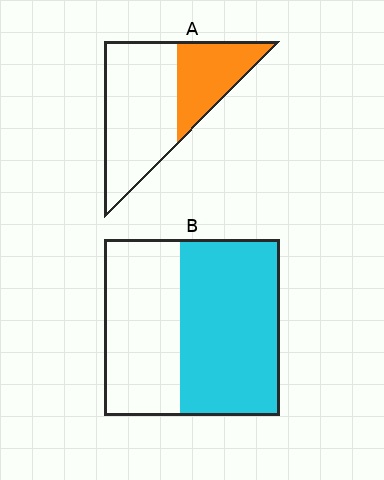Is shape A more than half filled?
No.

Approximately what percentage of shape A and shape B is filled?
A is approximately 35% and B is approximately 55%.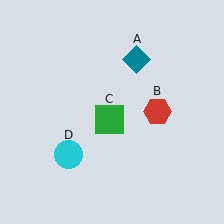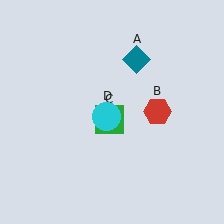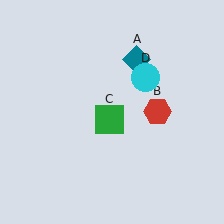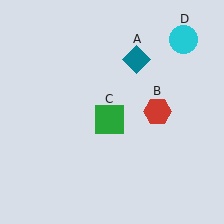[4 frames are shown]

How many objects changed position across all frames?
1 object changed position: cyan circle (object D).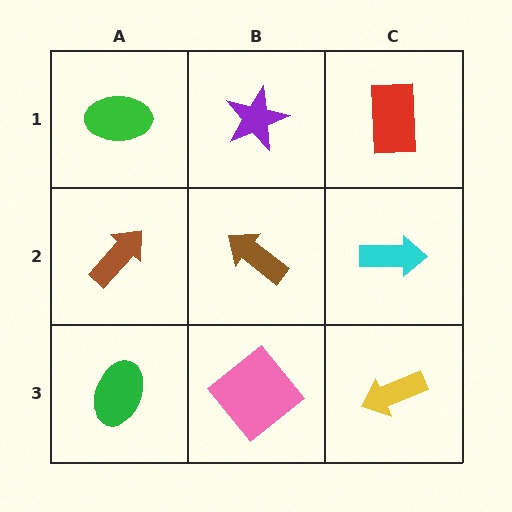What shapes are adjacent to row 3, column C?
A cyan arrow (row 2, column C), a pink diamond (row 3, column B).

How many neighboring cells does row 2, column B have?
4.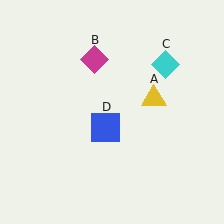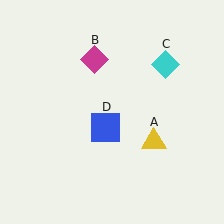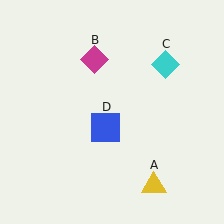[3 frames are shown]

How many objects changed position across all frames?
1 object changed position: yellow triangle (object A).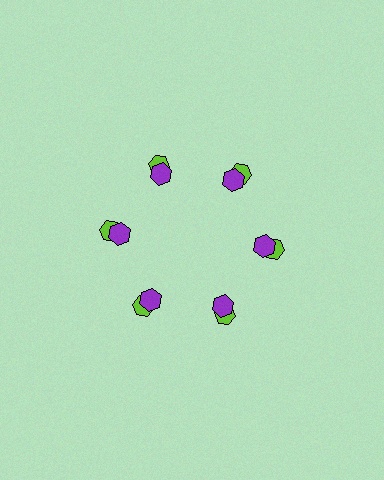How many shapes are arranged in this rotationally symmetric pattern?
There are 12 shapes, arranged in 6 groups of 2.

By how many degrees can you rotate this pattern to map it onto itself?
The pattern maps onto itself every 60 degrees of rotation.